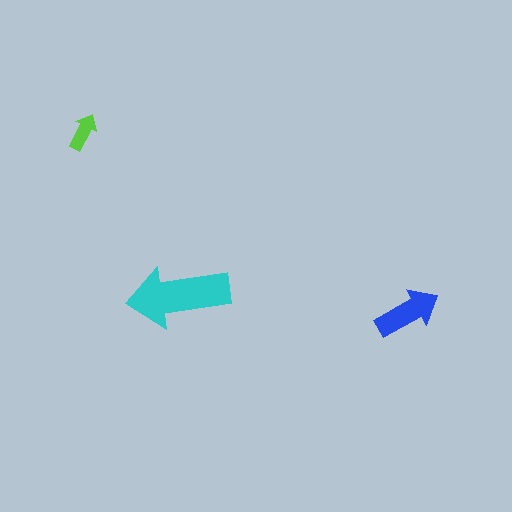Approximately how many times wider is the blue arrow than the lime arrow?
About 1.5 times wider.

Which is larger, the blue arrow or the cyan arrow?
The cyan one.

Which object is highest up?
The lime arrow is topmost.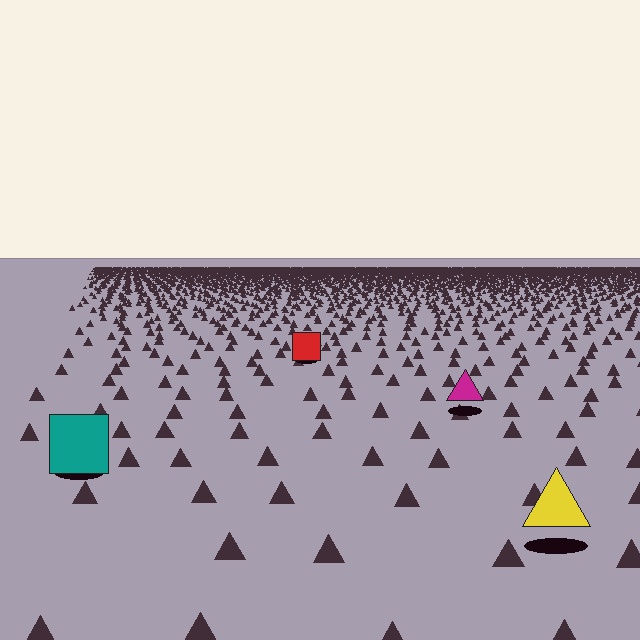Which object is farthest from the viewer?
The red square is farthest from the viewer. It appears smaller and the ground texture around it is denser.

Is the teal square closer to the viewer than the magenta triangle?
Yes. The teal square is closer — you can tell from the texture gradient: the ground texture is coarser near it.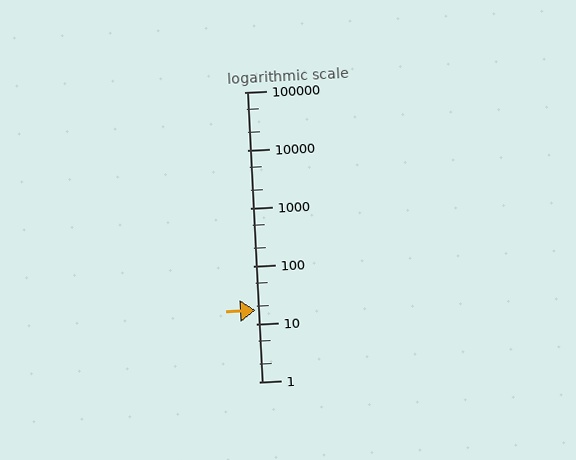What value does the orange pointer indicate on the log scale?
The pointer indicates approximately 17.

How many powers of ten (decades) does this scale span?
The scale spans 5 decades, from 1 to 100000.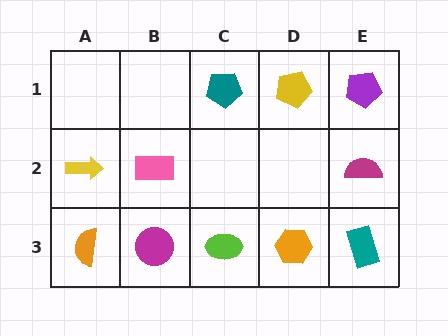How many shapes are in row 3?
5 shapes.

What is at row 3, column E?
A teal rectangle.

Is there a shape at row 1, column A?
No, that cell is empty.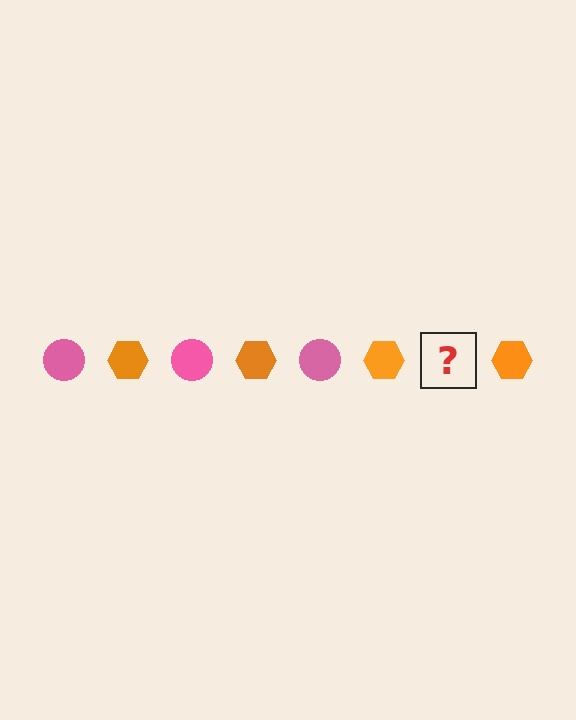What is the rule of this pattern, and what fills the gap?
The rule is that the pattern alternates between pink circle and orange hexagon. The gap should be filled with a pink circle.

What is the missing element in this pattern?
The missing element is a pink circle.